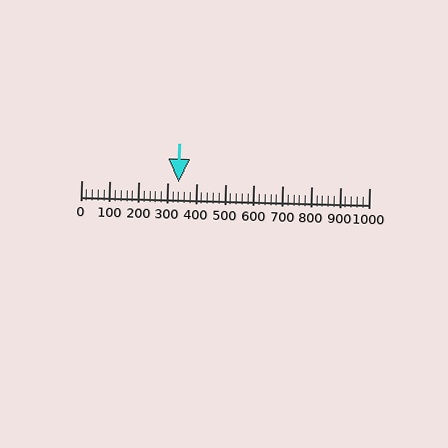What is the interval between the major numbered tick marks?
The major tick marks are spaced 100 units apart.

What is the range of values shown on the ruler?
The ruler shows values from 0 to 1000.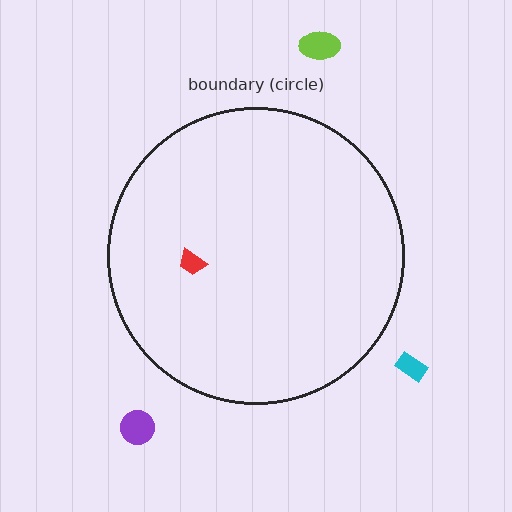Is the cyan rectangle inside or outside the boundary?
Outside.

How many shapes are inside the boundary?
1 inside, 3 outside.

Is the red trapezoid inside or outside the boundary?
Inside.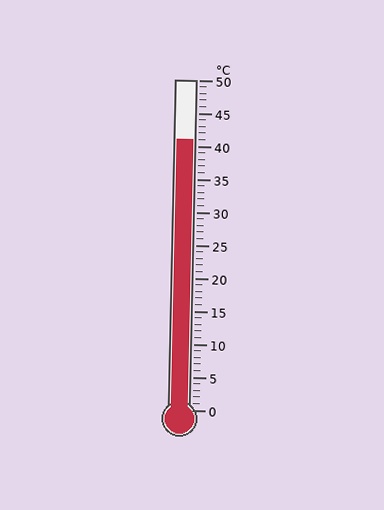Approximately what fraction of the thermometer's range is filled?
The thermometer is filled to approximately 80% of its range.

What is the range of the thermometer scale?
The thermometer scale ranges from 0°C to 50°C.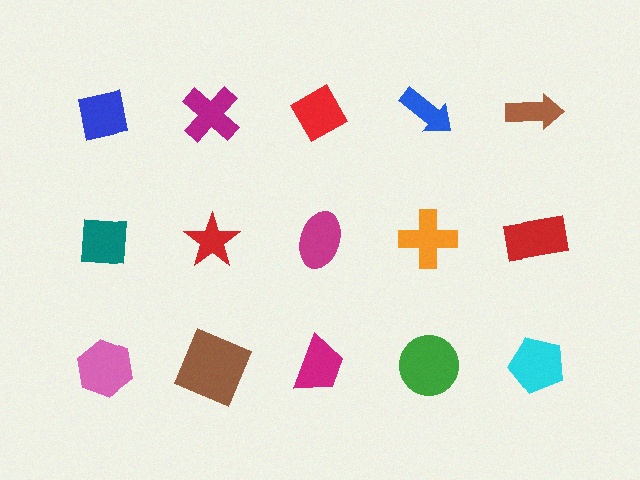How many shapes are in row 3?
5 shapes.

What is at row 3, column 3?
A magenta trapezoid.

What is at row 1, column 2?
A magenta cross.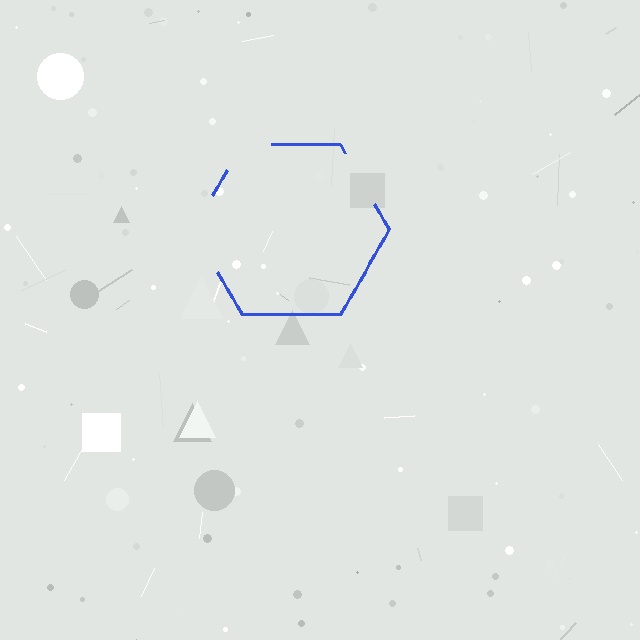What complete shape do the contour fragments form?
The contour fragments form a hexagon.